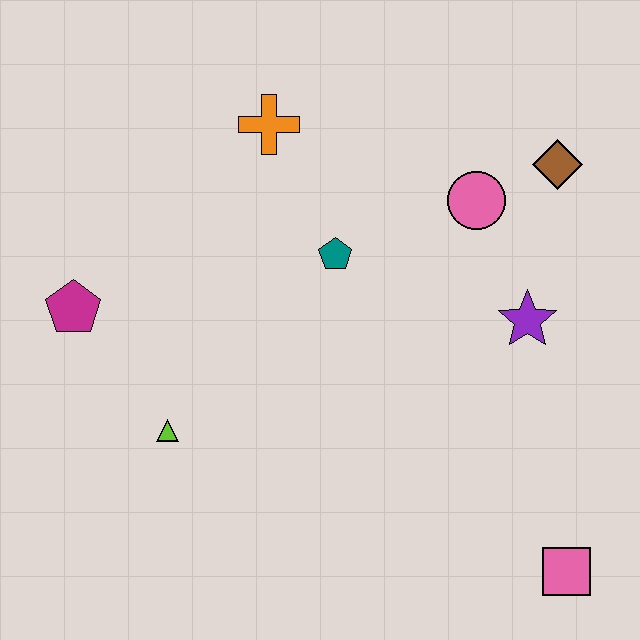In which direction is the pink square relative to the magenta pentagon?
The pink square is to the right of the magenta pentagon.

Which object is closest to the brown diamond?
The pink circle is closest to the brown diamond.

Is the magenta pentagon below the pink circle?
Yes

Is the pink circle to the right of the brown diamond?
No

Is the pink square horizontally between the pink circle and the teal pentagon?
No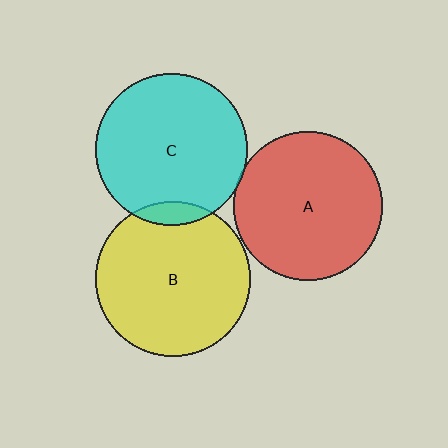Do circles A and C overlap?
Yes.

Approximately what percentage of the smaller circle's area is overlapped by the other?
Approximately 5%.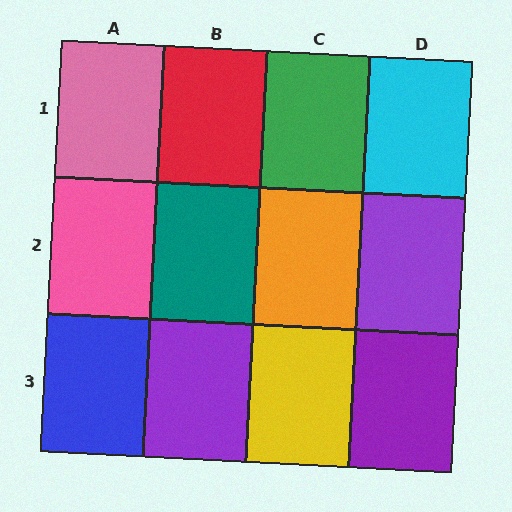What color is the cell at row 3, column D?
Purple.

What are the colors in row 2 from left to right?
Pink, teal, orange, purple.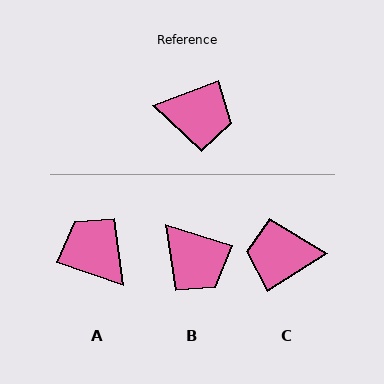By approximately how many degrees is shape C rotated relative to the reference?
Approximately 169 degrees clockwise.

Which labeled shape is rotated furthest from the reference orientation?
C, about 169 degrees away.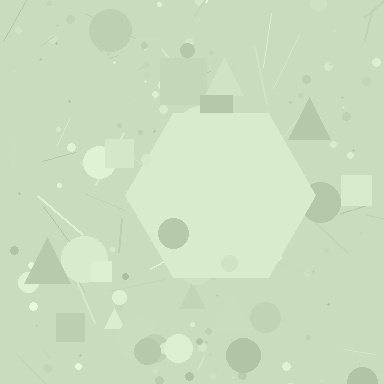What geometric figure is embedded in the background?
A hexagon is embedded in the background.